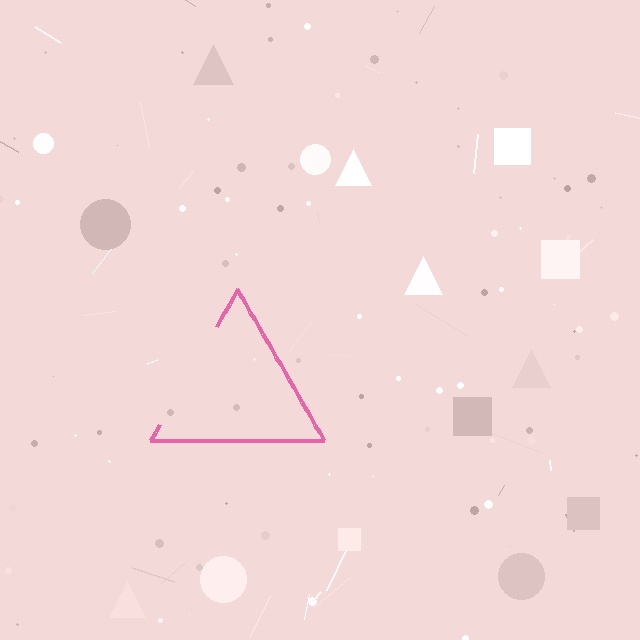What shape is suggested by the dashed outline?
The dashed outline suggests a triangle.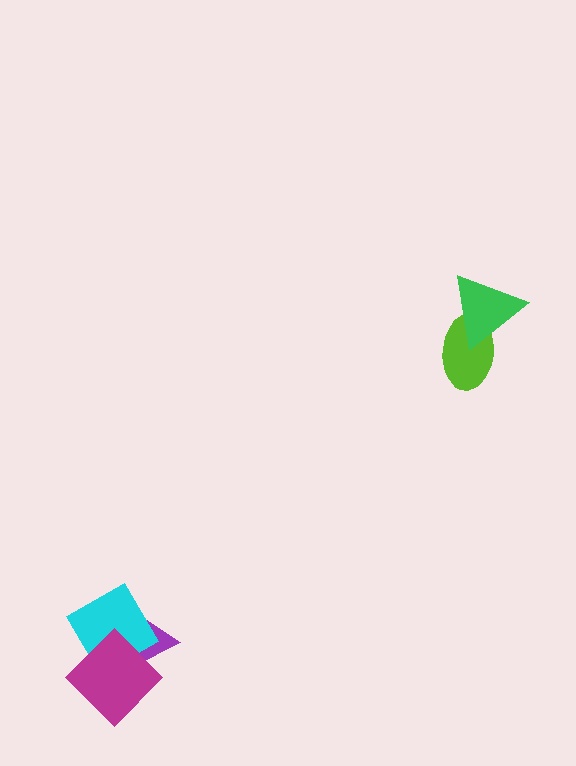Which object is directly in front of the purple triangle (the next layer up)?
The cyan diamond is directly in front of the purple triangle.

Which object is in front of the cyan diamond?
The magenta diamond is in front of the cyan diamond.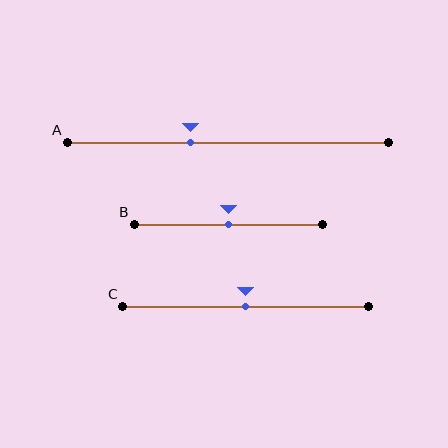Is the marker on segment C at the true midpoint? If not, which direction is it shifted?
Yes, the marker on segment C is at the true midpoint.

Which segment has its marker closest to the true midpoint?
Segment B has its marker closest to the true midpoint.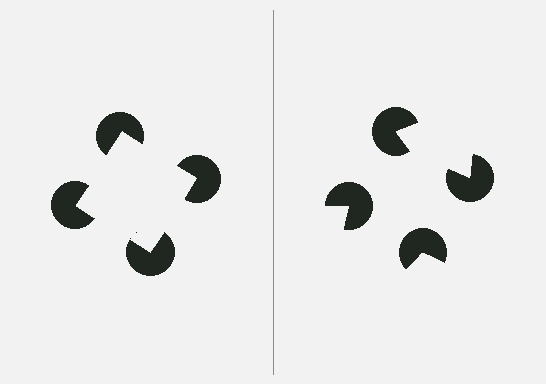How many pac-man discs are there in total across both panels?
8 — 4 on each side.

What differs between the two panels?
The pac-man discs are positioned identically on both sides; only the wedge orientations differ. On the left they align to a square; on the right they are misaligned.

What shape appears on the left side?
An illusory square.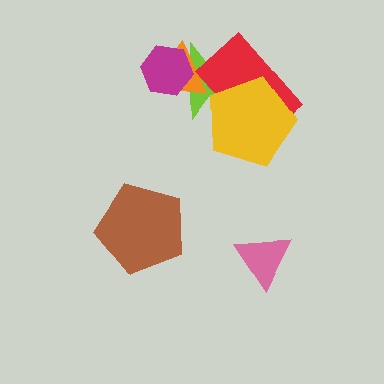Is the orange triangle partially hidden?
Yes, it is partially covered by another shape.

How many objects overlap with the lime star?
4 objects overlap with the lime star.